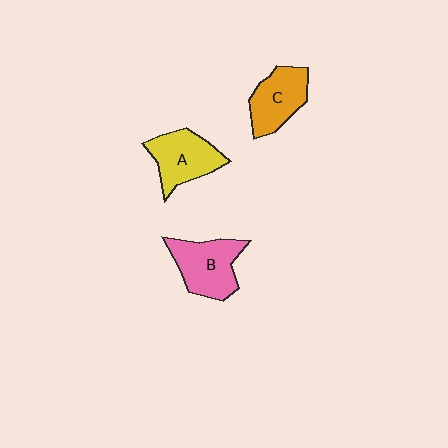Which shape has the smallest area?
Shape C (orange).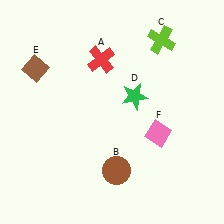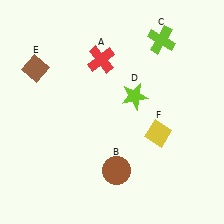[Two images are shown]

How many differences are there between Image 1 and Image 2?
There are 2 differences between the two images.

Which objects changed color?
D changed from green to lime. F changed from pink to yellow.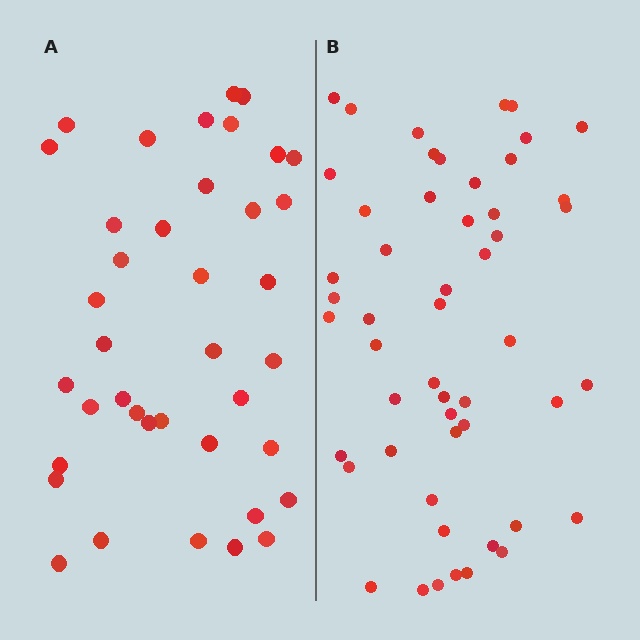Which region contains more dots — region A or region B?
Region B (the right region) has more dots.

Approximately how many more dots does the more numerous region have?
Region B has approximately 15 more dots than region A.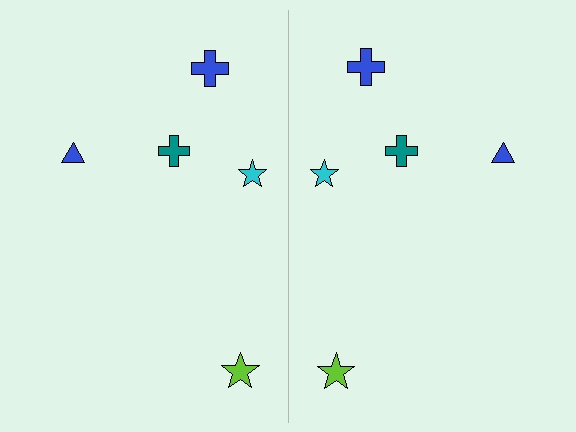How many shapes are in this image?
There are 10 shapes in this image.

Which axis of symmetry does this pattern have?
The pattern has a vertical axis of symmetry running through the center of the image.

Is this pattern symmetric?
Yes, this pattern has bilateral (reflection) symmetry.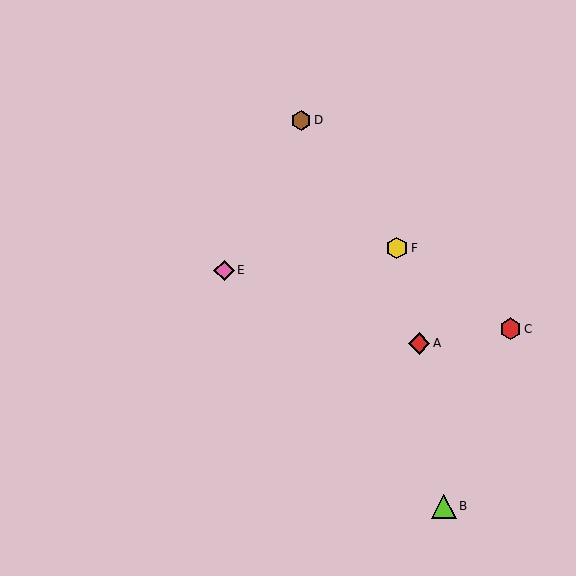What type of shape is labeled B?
Shape B is a lime triangle.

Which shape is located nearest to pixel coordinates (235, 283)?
The pink diamond (labeled E) at (224, 270) is nearest to that location.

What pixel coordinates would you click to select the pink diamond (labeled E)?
Click at (224, 270) to select the pink diamond E.